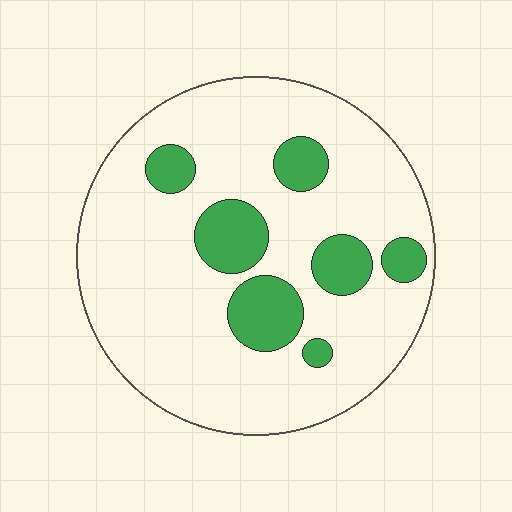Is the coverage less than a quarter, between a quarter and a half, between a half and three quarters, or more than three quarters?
Less than a quarter.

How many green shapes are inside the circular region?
7.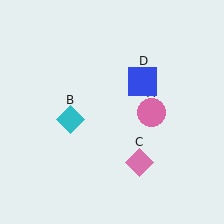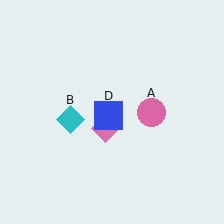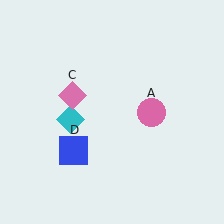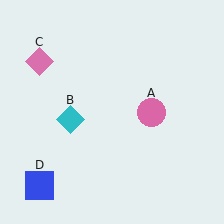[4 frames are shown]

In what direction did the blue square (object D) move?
The blue square (object D) moved down and to the left.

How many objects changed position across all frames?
2 objects changed position: pink diamond (object C), blue square (object D).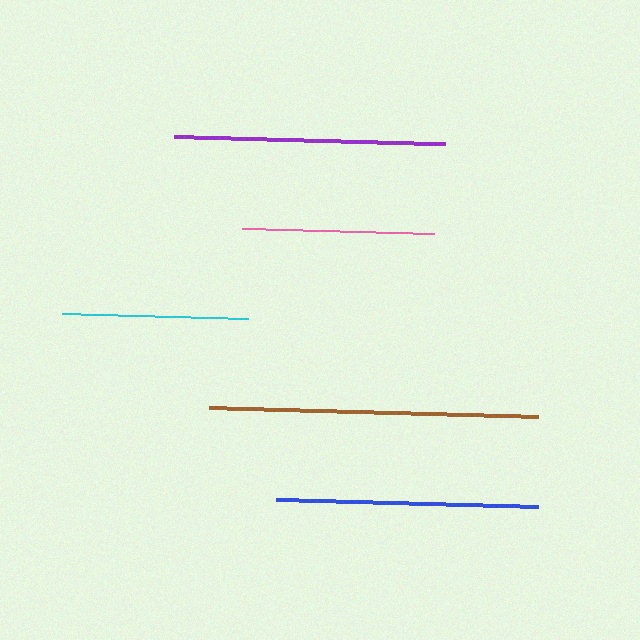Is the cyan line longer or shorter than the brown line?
The brown line is longer than the cyan line.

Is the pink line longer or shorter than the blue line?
The blue line is longer than the pink line.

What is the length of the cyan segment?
The cyan segment is approximately 186 pixels long.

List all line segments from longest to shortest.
From longest to shortest: brown, purple, blue, pink, cyan.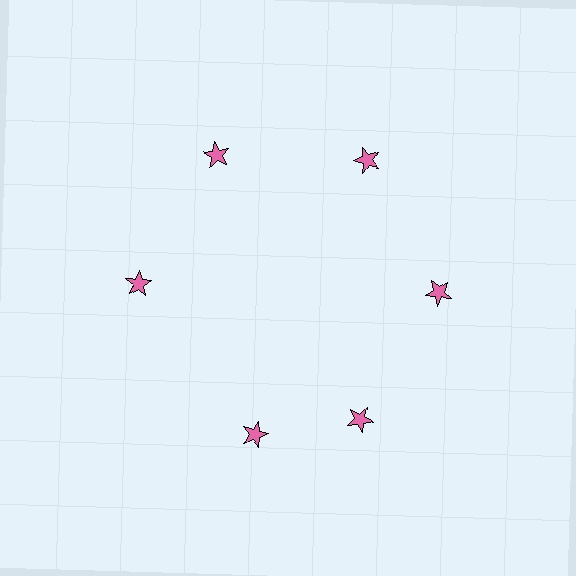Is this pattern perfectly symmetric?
No. The 6 pink stars are arranged in a ring, but one element near the 7 o'clock position is rotated out of alignment along the ring, breaking the 6-fold rotational symmetry.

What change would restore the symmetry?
The symmetry would be restored by rotating it back into even spacing with its neighbors so that all 6 stars sit at equal angles and equal distance from the center.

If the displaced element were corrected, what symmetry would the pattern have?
It would have 6-fold rotational symmetry — the pattern would map onto itself every 60 degrees.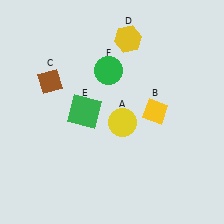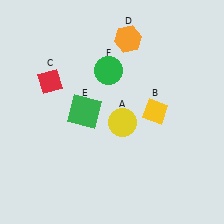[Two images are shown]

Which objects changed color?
C changed from brown to red. D changed from yellow to orange.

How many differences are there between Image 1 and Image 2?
There are 2 differences between the two images.